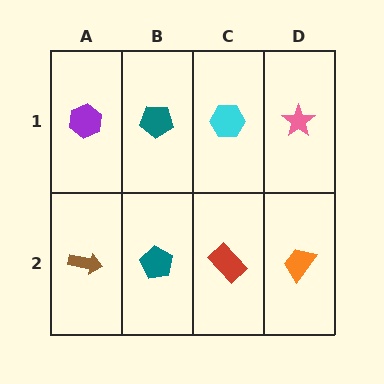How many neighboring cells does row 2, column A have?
2.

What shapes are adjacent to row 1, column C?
A red rectangle (row 2, column C), a teal pentagon (row 1, column B), a pink star (row 1, column D).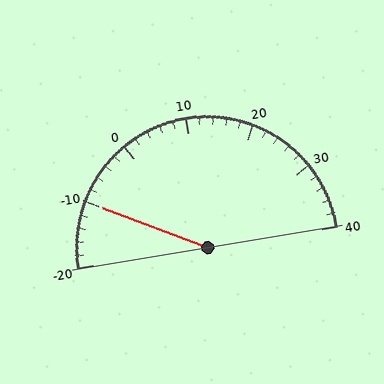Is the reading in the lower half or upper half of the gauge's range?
The reading is in the lower half of the range (-20 to 40).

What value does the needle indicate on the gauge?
The needle indicates approximately -10.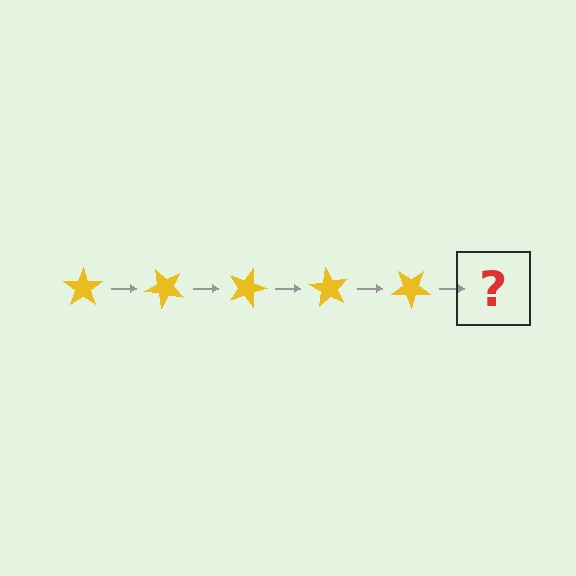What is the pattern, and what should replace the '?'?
The pattern is that the star rotates 45 degrees each step. The '?' should be a yellow star rotated 225 degrees.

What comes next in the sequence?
The next element should be a yellow star rotated 225 degrees.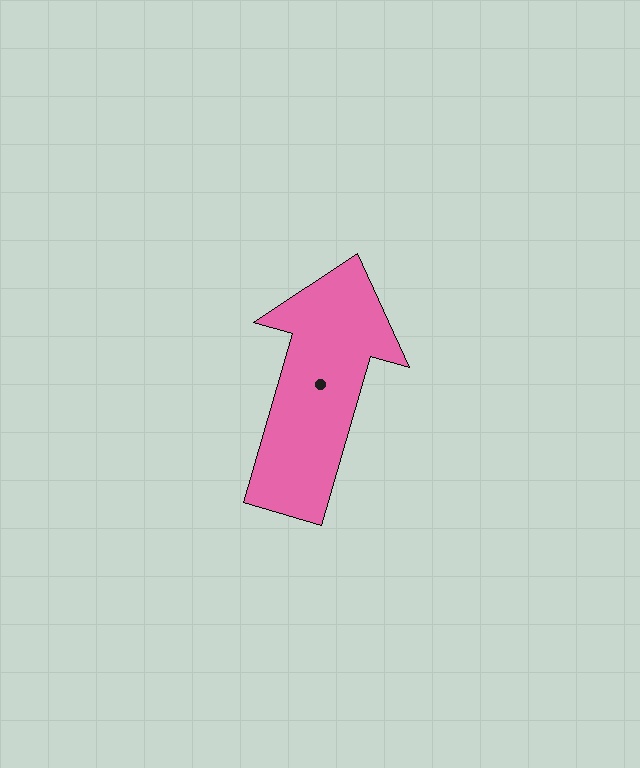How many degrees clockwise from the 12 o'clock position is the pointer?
Approximately 16 degrees.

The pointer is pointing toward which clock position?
Roughly 1 o'clock.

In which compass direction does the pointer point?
North.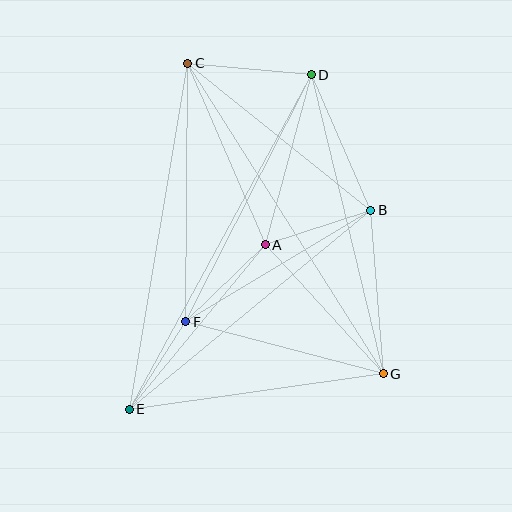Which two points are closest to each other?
Points E and F are closest to each other.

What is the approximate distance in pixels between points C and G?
The distance between C and G is approximately 367 pixels.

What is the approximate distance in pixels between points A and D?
The distance between A and D is approximately 176 pixels.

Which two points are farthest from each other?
Points D and E are farthest from each other.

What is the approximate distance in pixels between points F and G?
The distance between F and G is approximately 204 pixels.